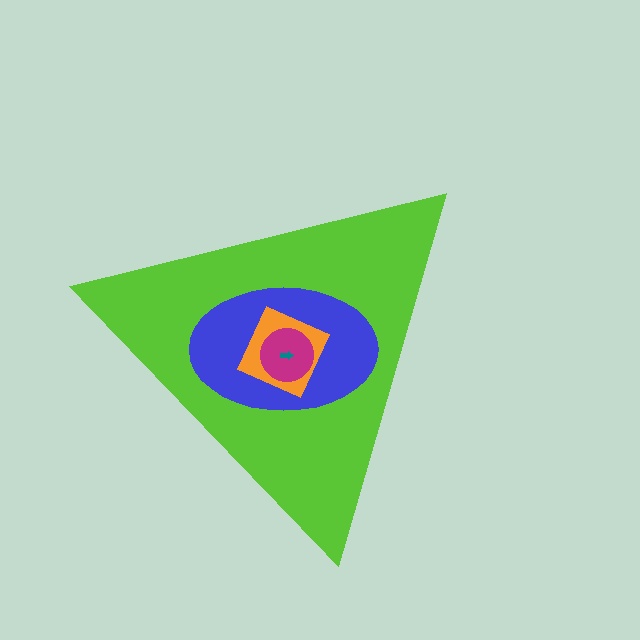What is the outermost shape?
The lime triangle.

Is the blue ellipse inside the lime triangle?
Yes.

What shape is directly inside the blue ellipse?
The orange diamond.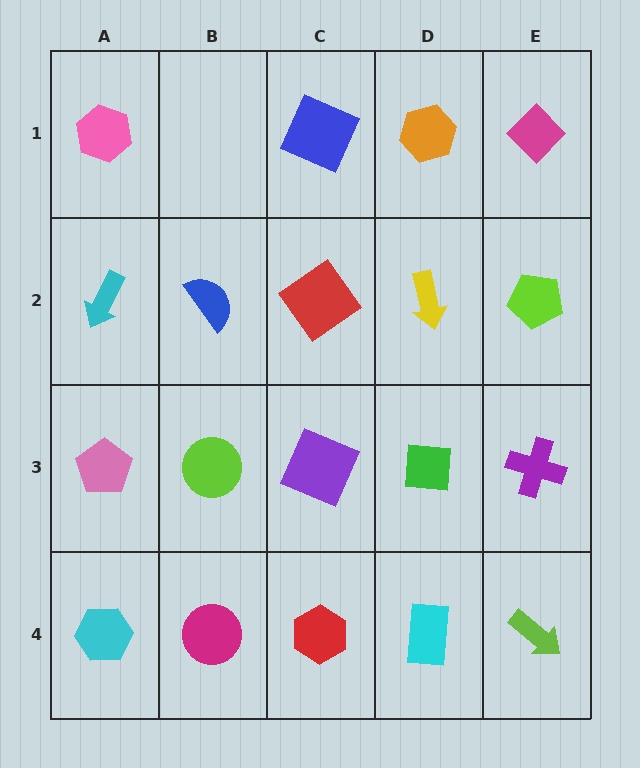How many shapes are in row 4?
5 shapes.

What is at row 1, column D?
An orange hexagon.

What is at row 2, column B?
A blue semicircle.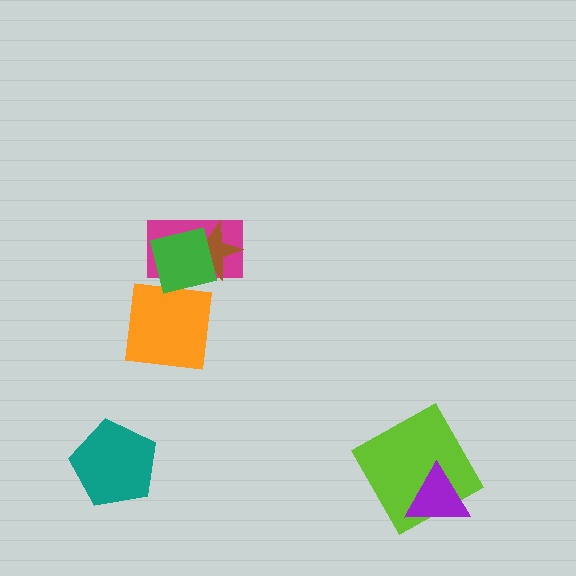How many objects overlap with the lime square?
1 object overlaps with the lime square.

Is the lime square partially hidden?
Yes, it is partially covered by another shape.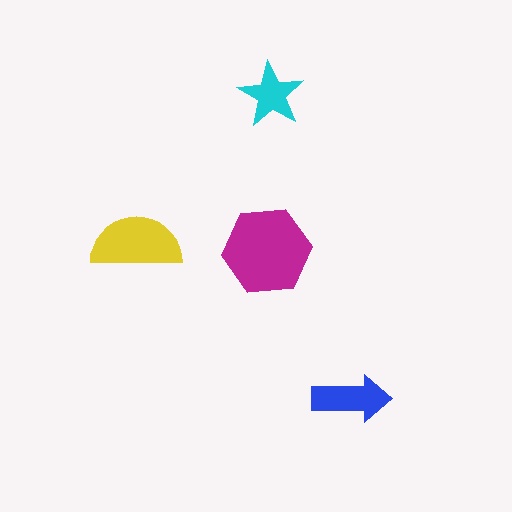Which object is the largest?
The magenta hexagon.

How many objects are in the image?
There are 4 objects in the image.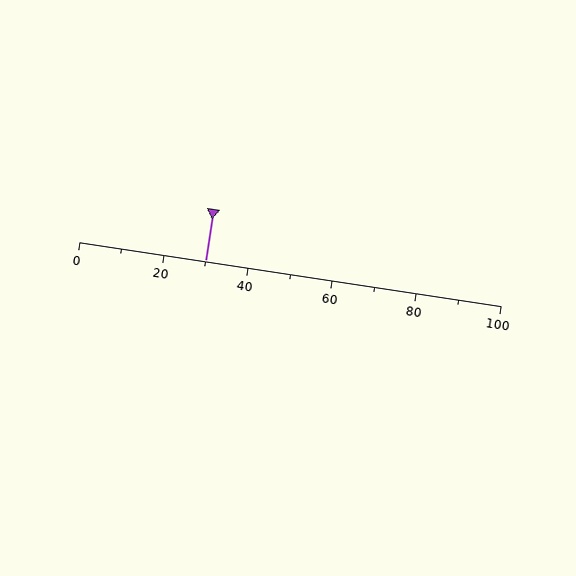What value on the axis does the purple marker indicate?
The marker indicates approximately 30.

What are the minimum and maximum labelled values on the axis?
The axis runs from 0 to 100.